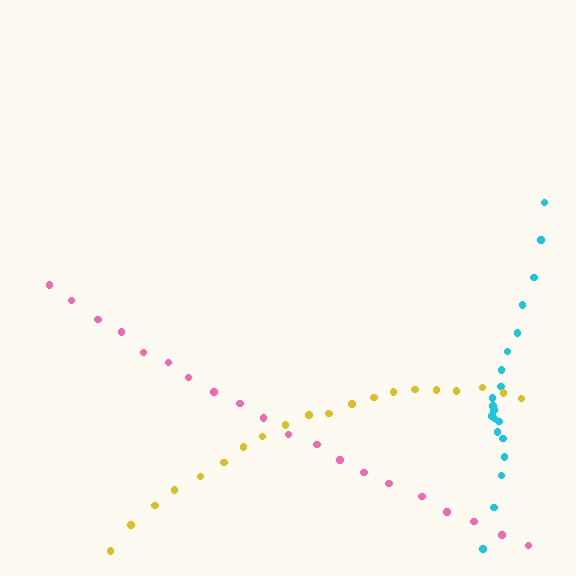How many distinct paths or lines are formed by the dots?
There are 3 distinct paths.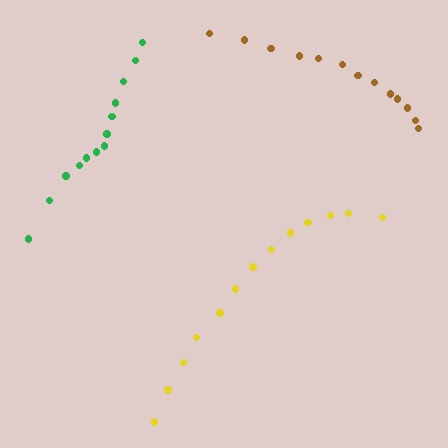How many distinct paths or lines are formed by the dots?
There are 3 distinct paths.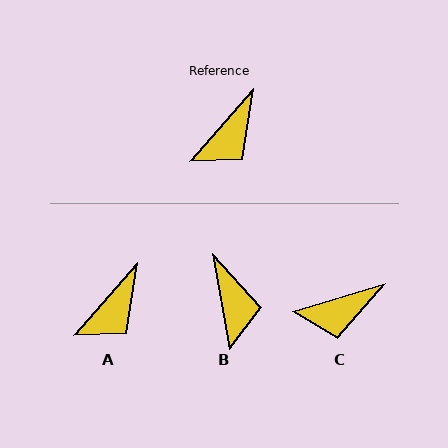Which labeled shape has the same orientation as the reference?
A.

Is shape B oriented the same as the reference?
No, it is off by about 52 degrees.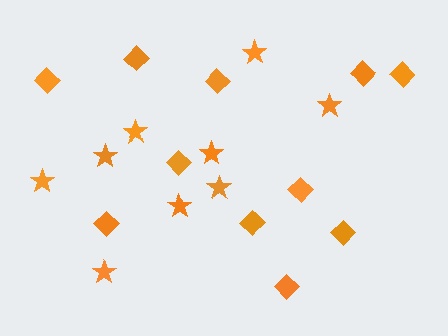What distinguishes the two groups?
There are 2 groups: one group of stars (9) and one group of diamonds (11).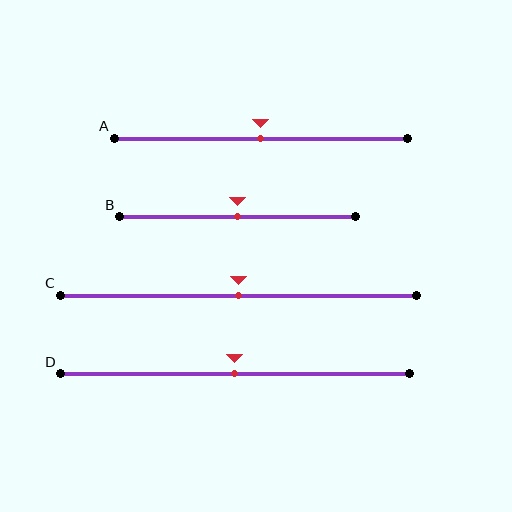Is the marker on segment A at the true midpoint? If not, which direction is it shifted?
Yes, the marker on segment A is at the true midpoint.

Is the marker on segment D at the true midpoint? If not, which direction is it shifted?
Yes, the marker on segment D is at the true midpoint.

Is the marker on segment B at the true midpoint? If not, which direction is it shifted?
Yes, the marker on segment B is at the true midpoint.